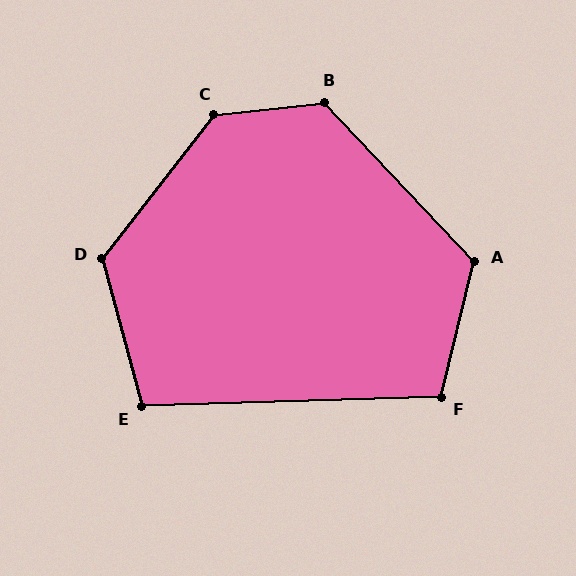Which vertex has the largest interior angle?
C, at approximately 134 degrees.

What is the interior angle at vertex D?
Approximately 127 degrees (obtuse).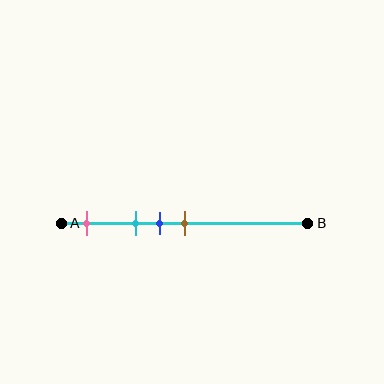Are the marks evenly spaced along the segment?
No, the marks are not evenly spaced.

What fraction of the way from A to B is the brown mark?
The brown mark is approximately 50% (0.5) of the way from A to B.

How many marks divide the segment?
There are 4 marks dividing the segment.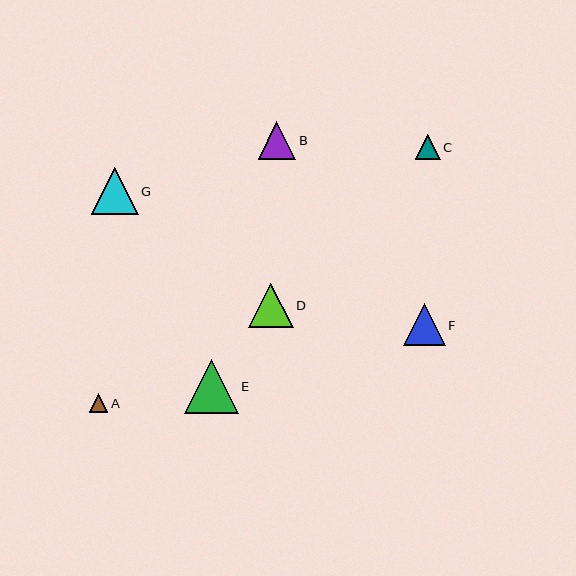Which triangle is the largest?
Triangle E is the largest with a size of approximately 54 pixels.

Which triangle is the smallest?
Triangle A is the smallest with a size of approximately 19 pixels.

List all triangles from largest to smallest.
From largest to smallest: E, G, D, F, B, C, A.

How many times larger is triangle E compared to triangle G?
Triangle E is approximately 1.1 times the size of triangle G.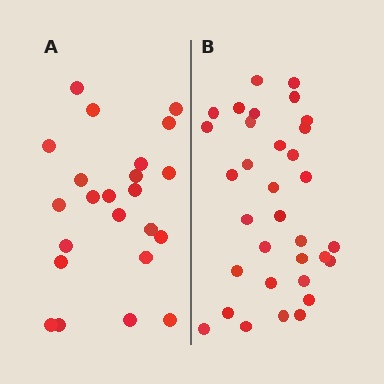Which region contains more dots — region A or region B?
Region B (the right region) has more dots.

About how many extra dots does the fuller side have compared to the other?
Region B has roughly 10 or so more dots than region A.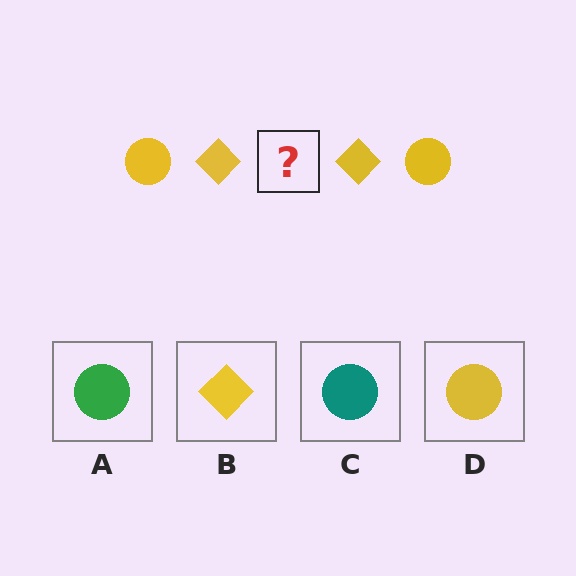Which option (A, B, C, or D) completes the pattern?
D.